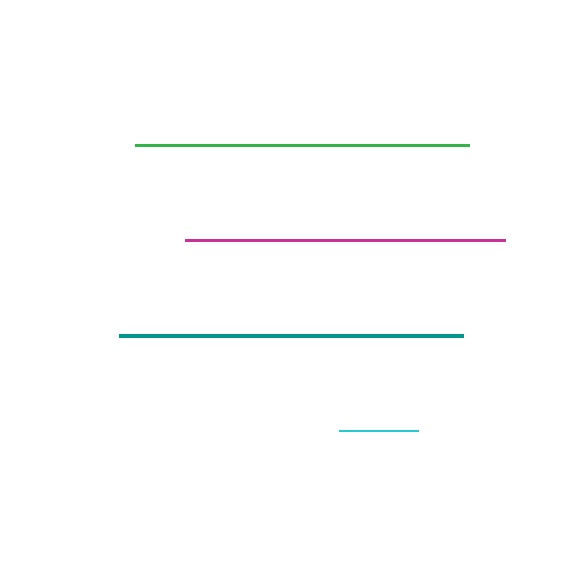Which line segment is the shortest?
The cyan line is the shortest at approximately 79 pixels.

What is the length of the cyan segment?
The cyan segment is approximately 79 pixels long.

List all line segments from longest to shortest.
From longest to shortest: teal, green, magenta, cyan.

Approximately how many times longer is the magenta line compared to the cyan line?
The magenta line is approximately 4.1 times the length of the cyan line.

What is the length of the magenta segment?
The magenta segment is approximately 320 pixels long.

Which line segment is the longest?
The teal line is the longest at approximately 344 pixels.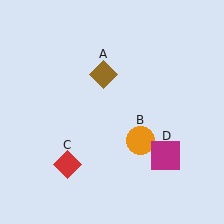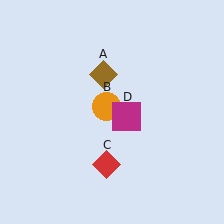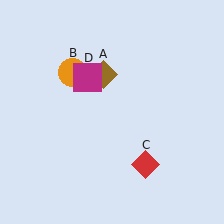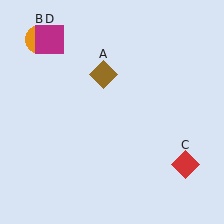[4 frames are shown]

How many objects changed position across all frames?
3 objects changed position: orange circle (object B), red diamond (object C), magenta square (object D).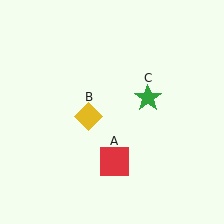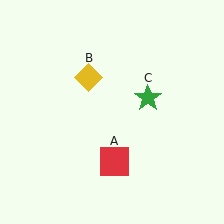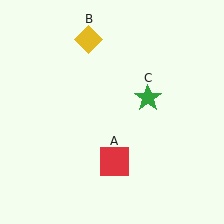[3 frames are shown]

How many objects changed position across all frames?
1 object changed position: yellow diamond (object B).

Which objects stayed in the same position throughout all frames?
Red square (object A) and green star (object C) remained stationary.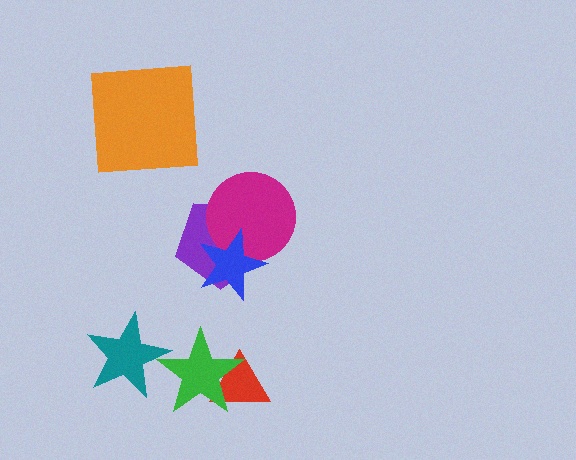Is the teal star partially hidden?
No, no other shape covers it.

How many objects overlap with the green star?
2 objects overlap with the green star.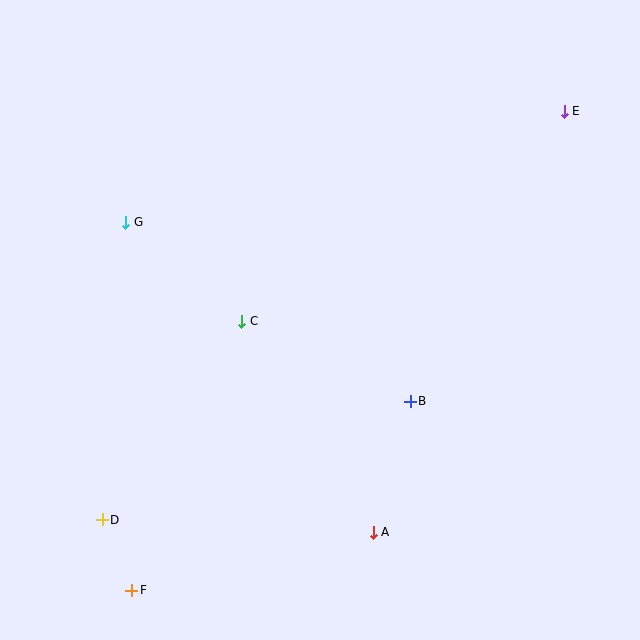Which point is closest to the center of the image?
Point C at (241, 321) is closest to the center.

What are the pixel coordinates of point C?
Point C is at (241, 321).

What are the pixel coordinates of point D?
Point D is at (102, 520).